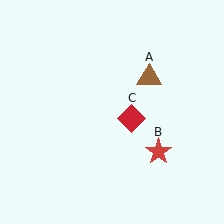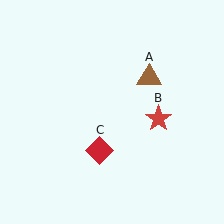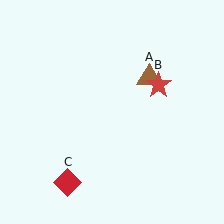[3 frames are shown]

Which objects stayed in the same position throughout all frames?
Brown triangle (object A) remained stationary.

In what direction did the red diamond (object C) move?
The red diamond (object C) moved down and to the left.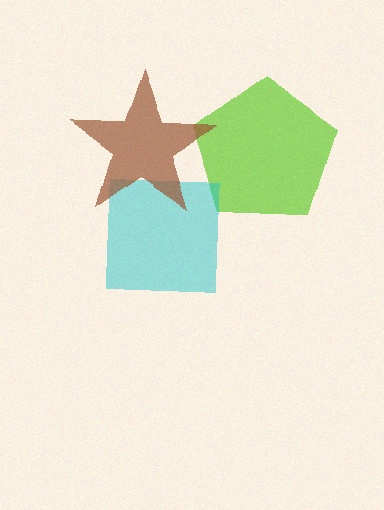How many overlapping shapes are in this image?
There are 3 overlapping shapes in the image.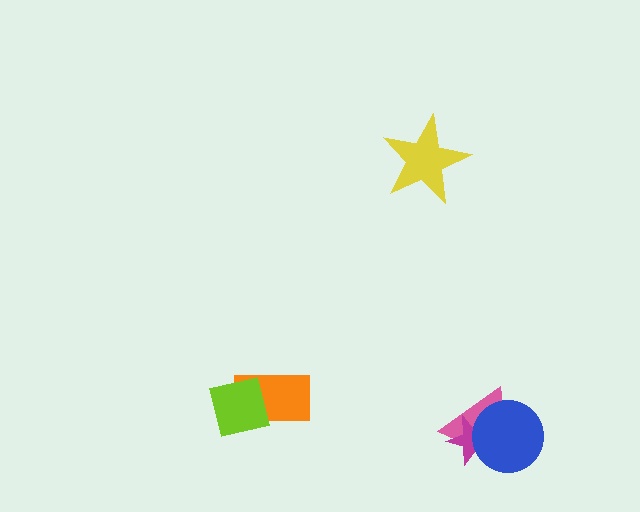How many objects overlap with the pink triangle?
2 objects overlap with the pink triangle.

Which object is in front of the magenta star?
The blue circle is in front of the magenta star.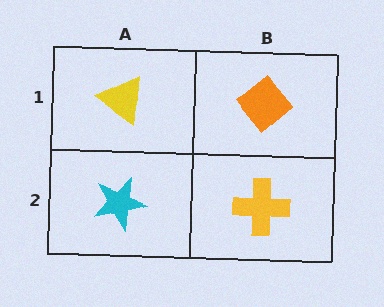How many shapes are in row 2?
2 shapes.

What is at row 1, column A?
A yellow triangle.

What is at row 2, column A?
A cyan star.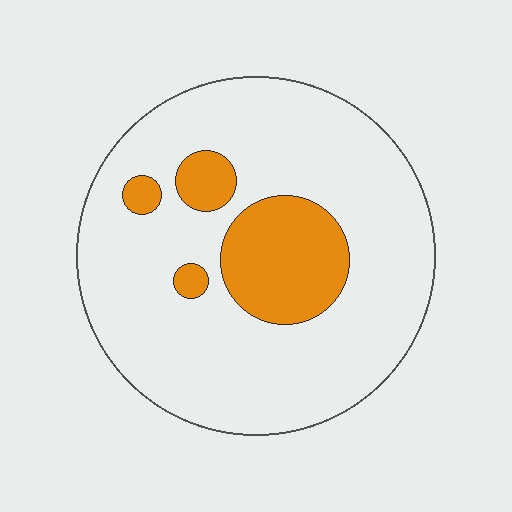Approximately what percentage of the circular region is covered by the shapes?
Approximately 20%.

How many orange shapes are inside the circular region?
4.